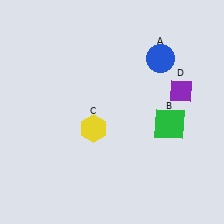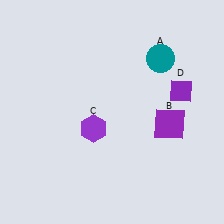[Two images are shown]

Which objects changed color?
A changed from blue to teal. B changed from green to purple. C changed from yellow to purple.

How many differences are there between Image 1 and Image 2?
There are 3 differences between the two images.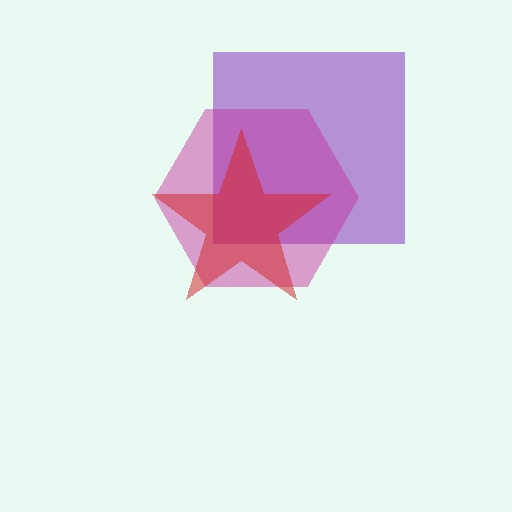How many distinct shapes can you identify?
There are 3 distinct shapes: a purple square, a magenta hexagon, a red star.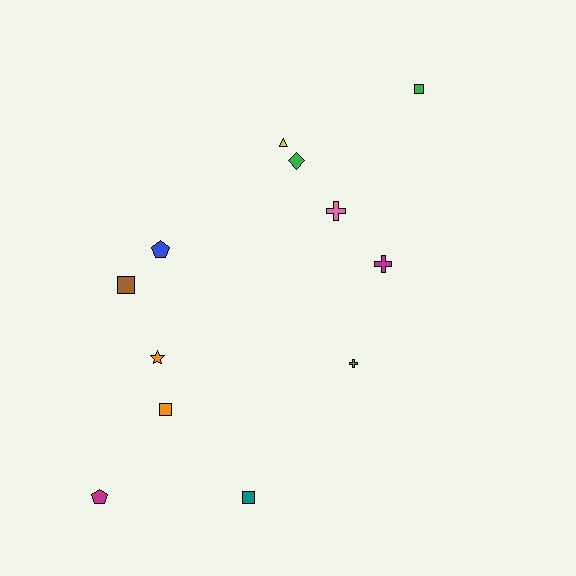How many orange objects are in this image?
There are 2 orange objects.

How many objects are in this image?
There are 12 objects.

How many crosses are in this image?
There are 3 crosses.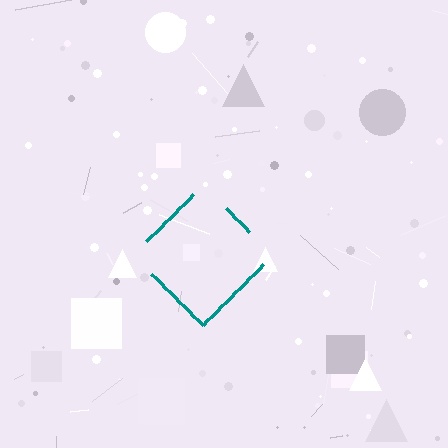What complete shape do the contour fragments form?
The contour fragments form a diamond.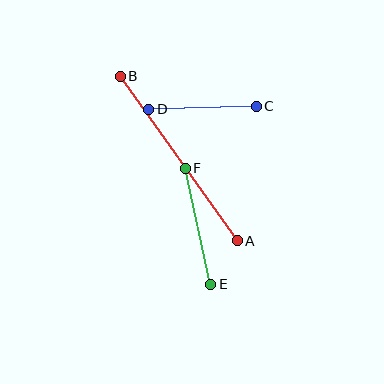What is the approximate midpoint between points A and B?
The midpoint is at approximately (179, 158) pixels.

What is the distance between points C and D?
The distance is approximately 108 pixels.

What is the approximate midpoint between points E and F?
The midpoint is at approximately (198, 226) pixels.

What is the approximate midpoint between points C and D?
The midpoint is at approximately (203, 108) pixels.